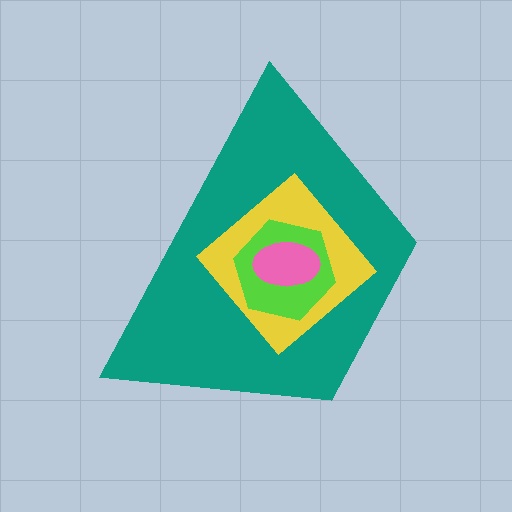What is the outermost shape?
The teal trapezoid.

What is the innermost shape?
The pink ellipse.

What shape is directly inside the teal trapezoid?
The yellow diamond.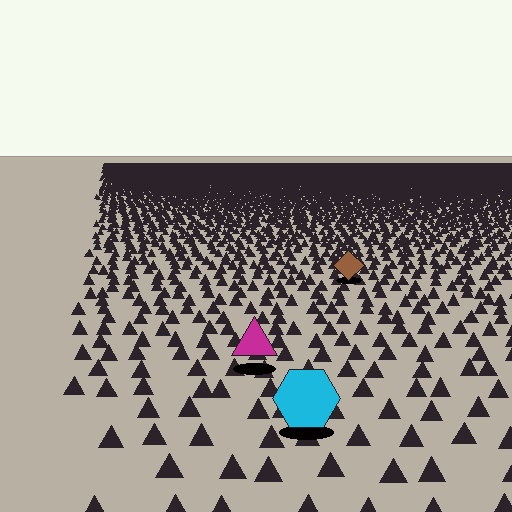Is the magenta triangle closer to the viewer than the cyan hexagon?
No. The cyan hexagon is closer — you can tell from the texture gradient: the ground texture is coarser near it.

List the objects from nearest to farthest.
From nearest to farthest: the cyan hexagon, the magenta triangle, the brown diamond.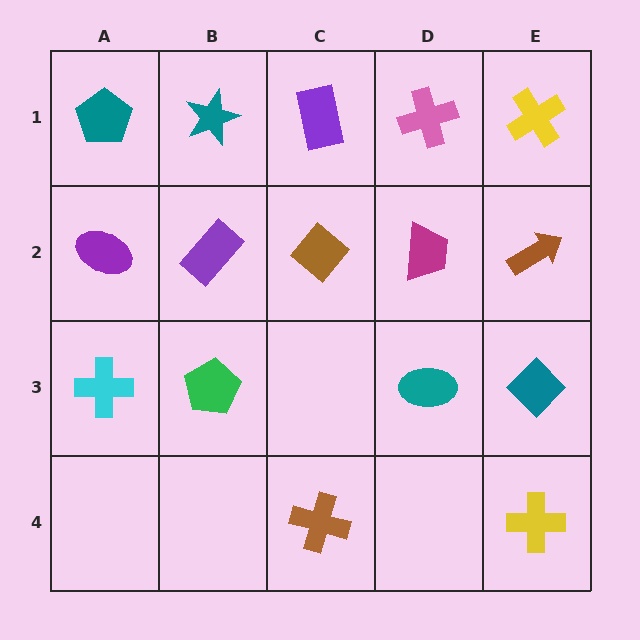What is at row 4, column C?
A brown cross.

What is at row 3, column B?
A green pentagon.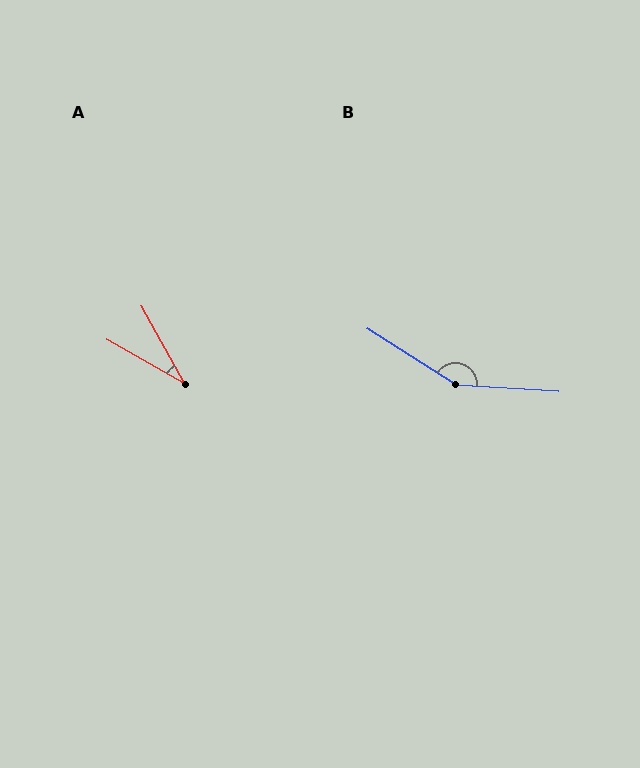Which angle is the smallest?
A, at approximately 31 degrees.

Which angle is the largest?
B, at approximately 151 degrees.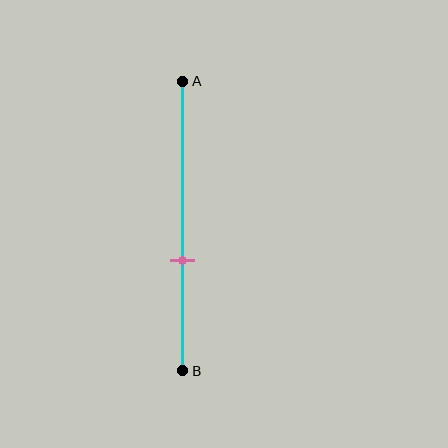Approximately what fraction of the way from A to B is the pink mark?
The pink mark is approximately 60% of the way from A to B.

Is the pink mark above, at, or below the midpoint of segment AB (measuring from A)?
The pink mark is below the midpoint of segment AB.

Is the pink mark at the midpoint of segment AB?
No, the mark is at about 60% from A, not at the 50% midpoint.